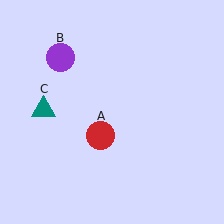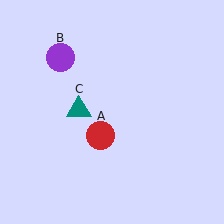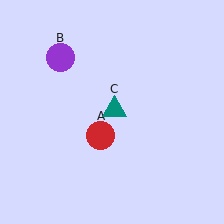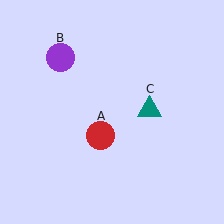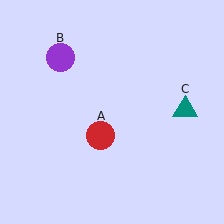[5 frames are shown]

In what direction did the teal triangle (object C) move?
The teal triangle (object C) moved right.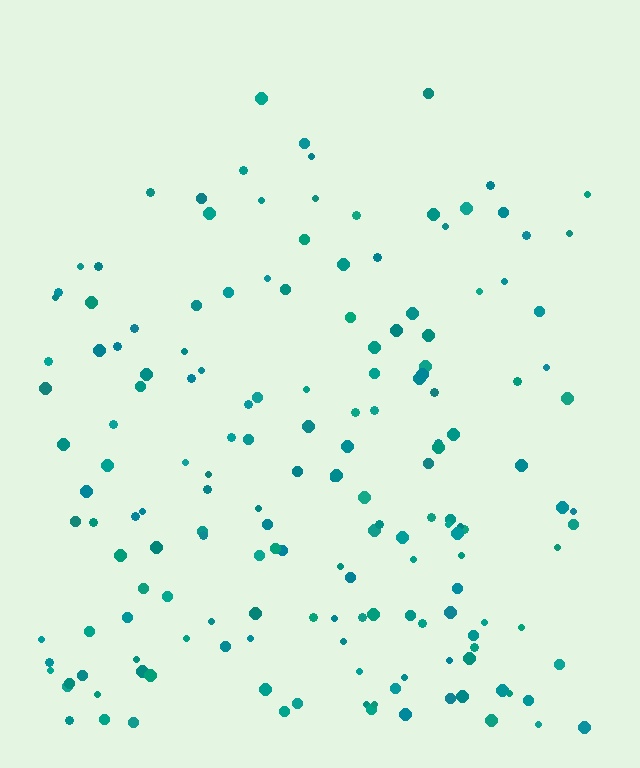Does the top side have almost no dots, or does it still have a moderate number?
Still a moderate number, just noticeably fewer than the bottom.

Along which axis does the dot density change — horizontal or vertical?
Vertical.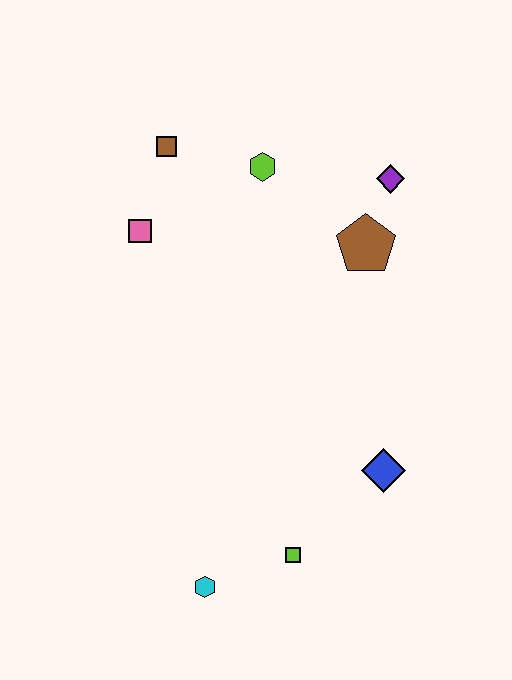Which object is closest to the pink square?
The brown square is closest to the pink square.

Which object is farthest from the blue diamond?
The brown square is farthest from the blue diamond.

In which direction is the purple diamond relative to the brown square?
The purple diamond is to the right of the brown square.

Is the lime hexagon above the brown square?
No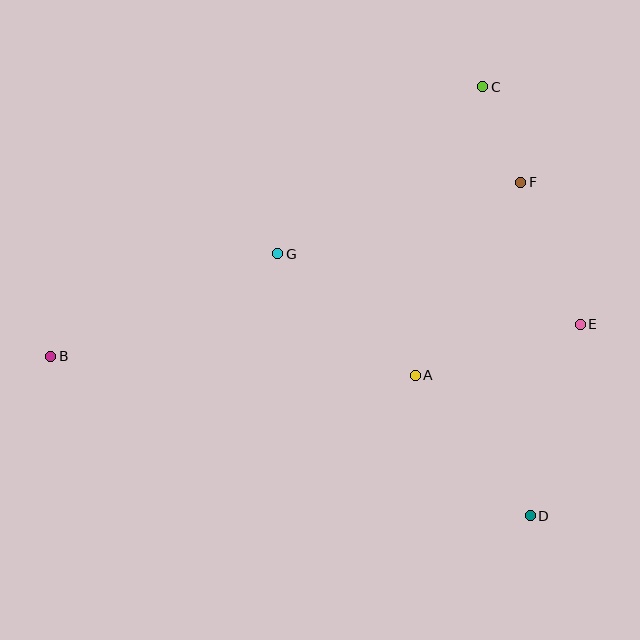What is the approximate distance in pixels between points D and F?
The distance between D and F is approximately 334 pixels.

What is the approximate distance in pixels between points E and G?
The distance between E and G is approximately 311 pixels.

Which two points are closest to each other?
Points C and F are closest to each other.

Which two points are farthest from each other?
Points B and E are farthest from each other.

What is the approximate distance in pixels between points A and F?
The distance between A and F is approximately 220 pixels.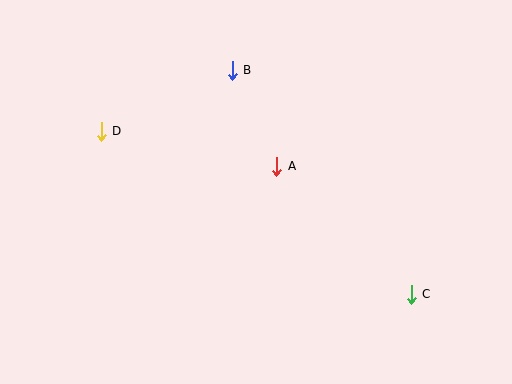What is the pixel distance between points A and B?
The distance between A and B is 105 pixels.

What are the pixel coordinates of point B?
Point B is at (232, 71).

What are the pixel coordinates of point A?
Point A is at (277, 166).